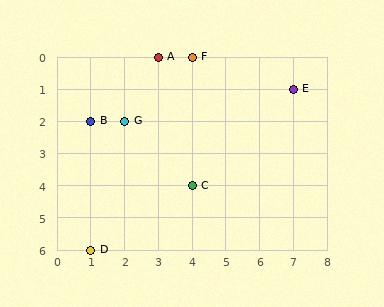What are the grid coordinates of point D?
Point D is at grid coordinates (1, 6).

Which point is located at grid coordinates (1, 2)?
Point B is at (1, 2).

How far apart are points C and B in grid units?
Points C and B are 3 columns and 2 rows apart (about 3.6 grid units diagonally).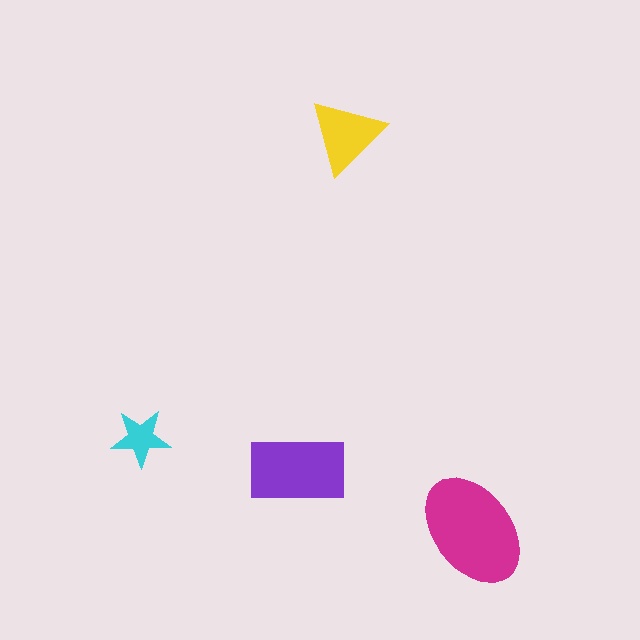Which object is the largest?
The magenta ellipse.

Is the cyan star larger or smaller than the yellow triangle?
Smaller.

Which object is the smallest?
The cyan star.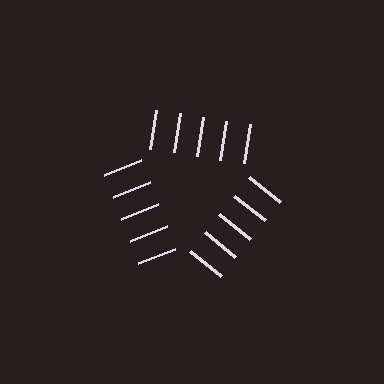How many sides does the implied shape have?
3 sides — the line-ends trace a triangle.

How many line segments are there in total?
15 — 5 along each of the 3 edges.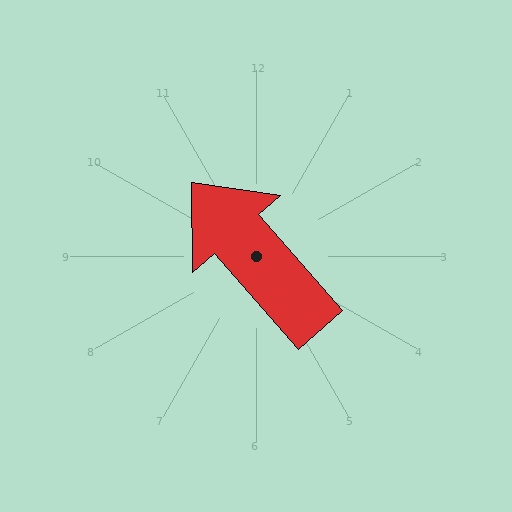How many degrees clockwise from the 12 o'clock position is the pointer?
Approximately 319 degrees.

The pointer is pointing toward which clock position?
Roughly 11 o'clock.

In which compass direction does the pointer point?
Northwest.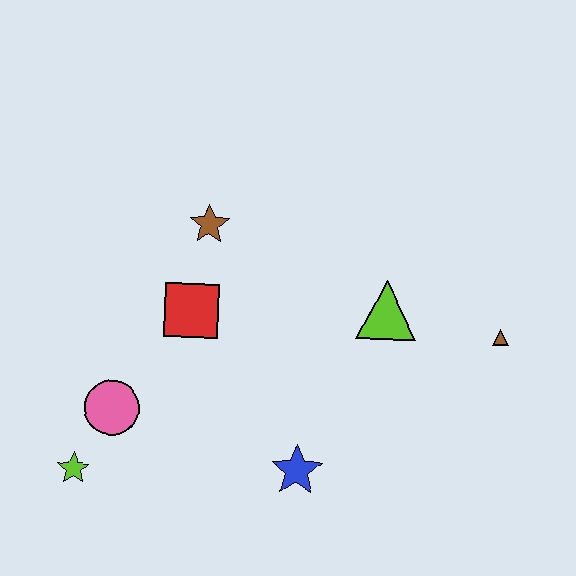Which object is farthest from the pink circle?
The brown triangle is farthest from the pink circle.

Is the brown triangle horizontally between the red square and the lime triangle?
No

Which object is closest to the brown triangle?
The lime triangle is closest to the brown triangle.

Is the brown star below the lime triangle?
No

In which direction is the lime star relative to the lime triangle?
The lime star is to the left of the lime triangle.